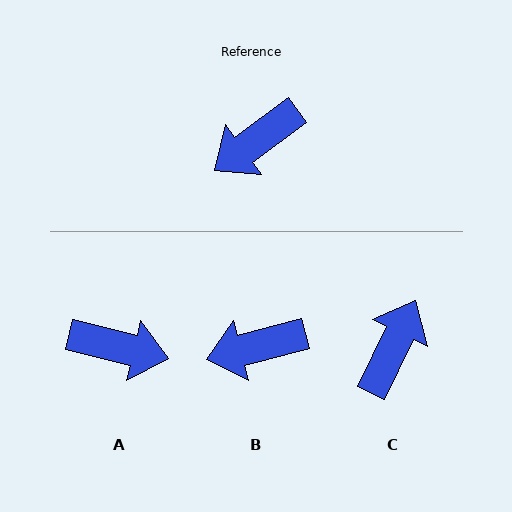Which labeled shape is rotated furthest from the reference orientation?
C, about 152 degrees away.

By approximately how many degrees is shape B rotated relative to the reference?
Approximately 22 degrees clockwise.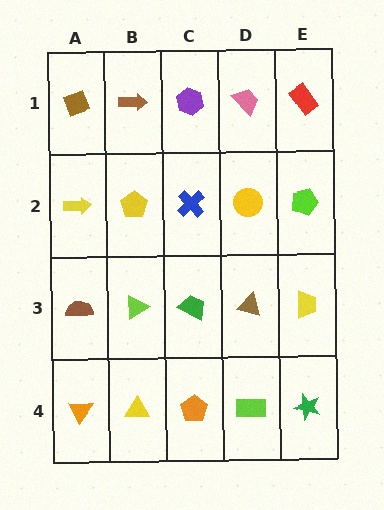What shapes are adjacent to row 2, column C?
A purple hexagon (row 1, column C), a green trapezoid (row 3, column C), a yellow pentagon (row 2, column B), a yellow circle (row 2, column D).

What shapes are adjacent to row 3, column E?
A lime pentagon (row 2, column E), a green star (row 4, column E), a brown triangle (row 3, column D).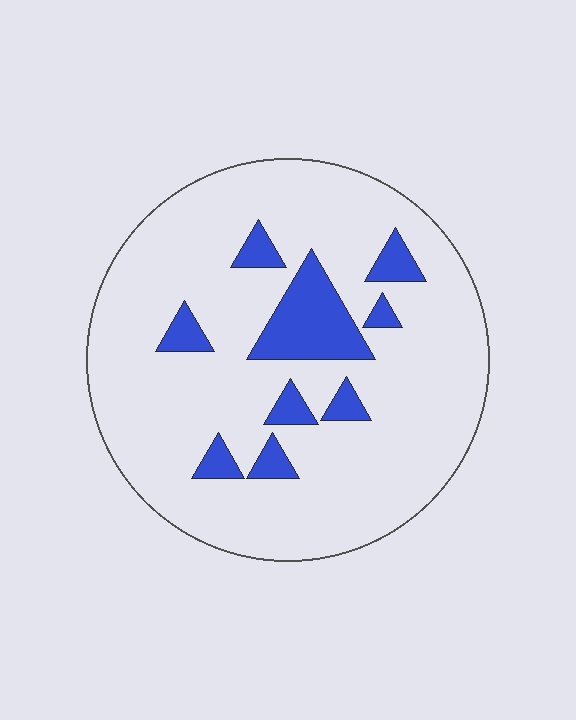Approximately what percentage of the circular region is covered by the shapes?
Approximately 15%.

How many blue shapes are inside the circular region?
9.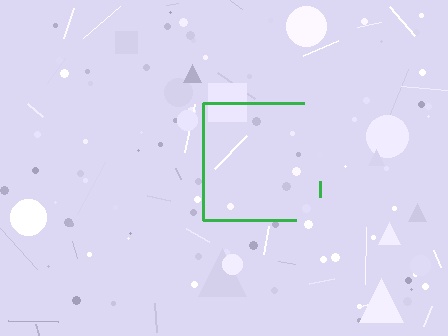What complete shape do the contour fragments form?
The contour fragments form a square.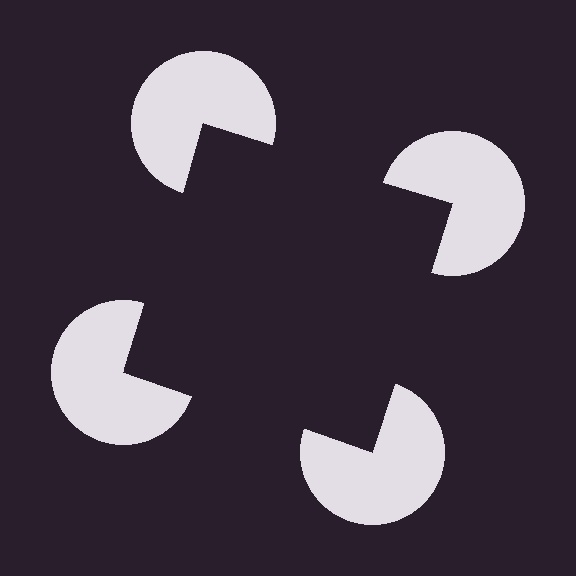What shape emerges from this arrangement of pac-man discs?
An illusory square — its edges are inferred from the aligned wedge cuts in the pac-man discs, not physically drawn.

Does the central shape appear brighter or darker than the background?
It typically appears slightly darker than the background, even though no actual brightness change is drawn.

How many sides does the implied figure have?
4 sides.